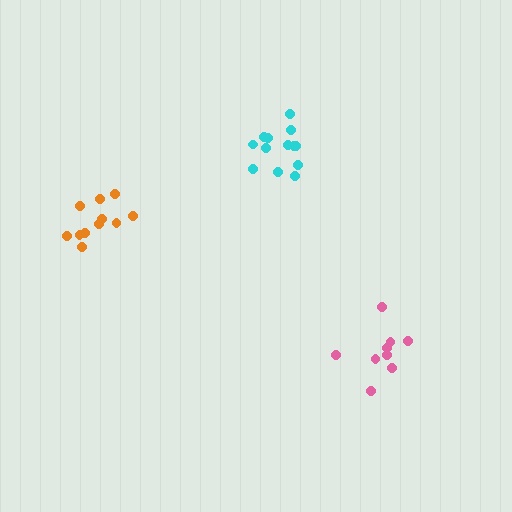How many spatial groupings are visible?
There are 3 spatial groupings.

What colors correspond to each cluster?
The clusters are colored: pink, orange, cyan.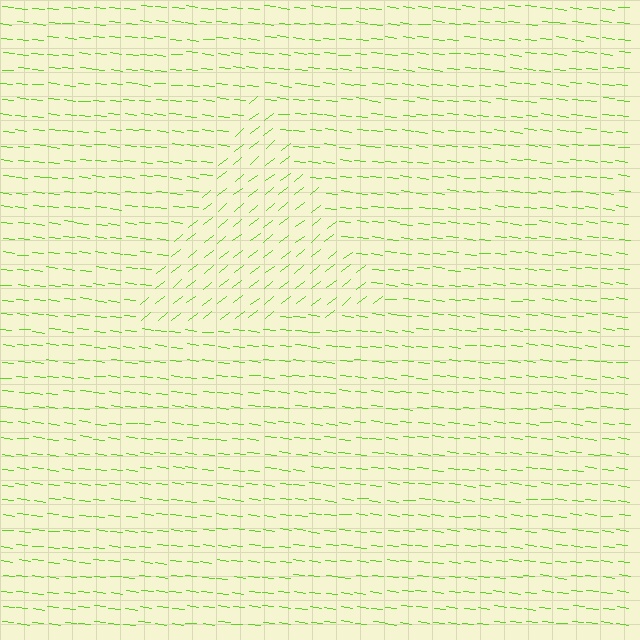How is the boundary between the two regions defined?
The boundary is defined purely by a change in line orientation (approximately 45 degrees difference). All lines are the same color and thickness.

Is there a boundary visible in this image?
Yes, there is a texture boundary formed by a change in line orientation.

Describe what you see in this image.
The image is filled with small lime line segments. A triangle region in the image has lines oriented differently from the surrounding lines, creating a visible texture boundary.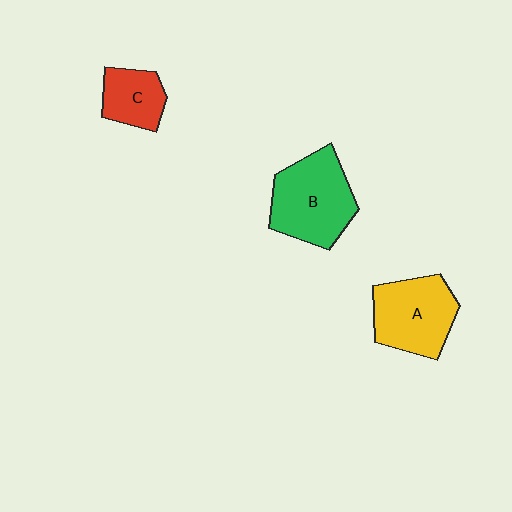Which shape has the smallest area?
Shape C (red).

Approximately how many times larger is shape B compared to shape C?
Approximately 1.9 times.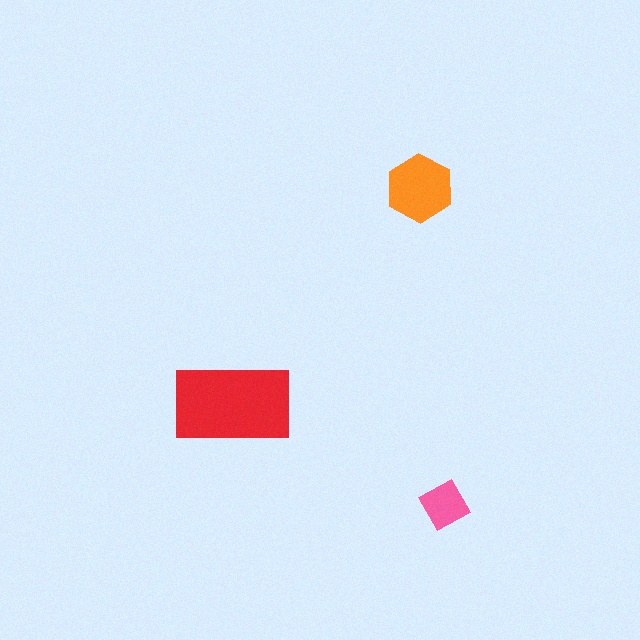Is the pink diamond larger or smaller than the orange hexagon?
Smaller.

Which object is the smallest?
The pink diamond.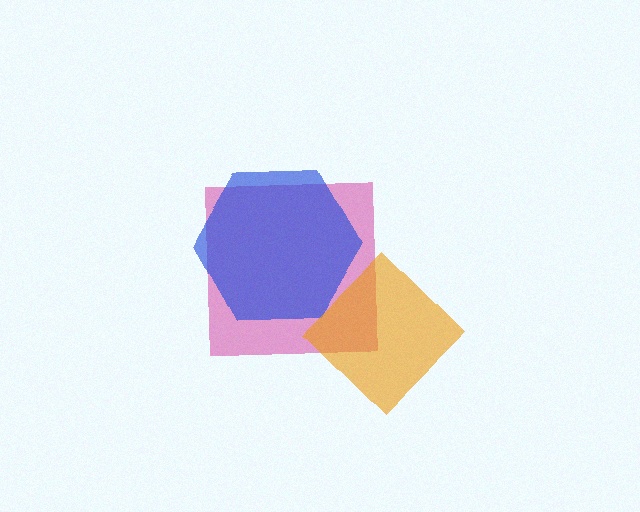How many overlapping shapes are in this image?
There are 3 overlapping shapes in the image.